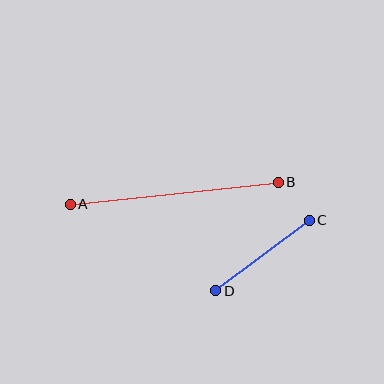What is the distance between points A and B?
The distance is approximately 209 pixels.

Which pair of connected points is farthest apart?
Points A and B are farthest apart.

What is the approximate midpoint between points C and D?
The midpoint is at approximately (263, 256) pixels.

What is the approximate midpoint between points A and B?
The midpoint is at approximately (174, 193) pixels.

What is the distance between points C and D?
The distance is approximately 117 pixels.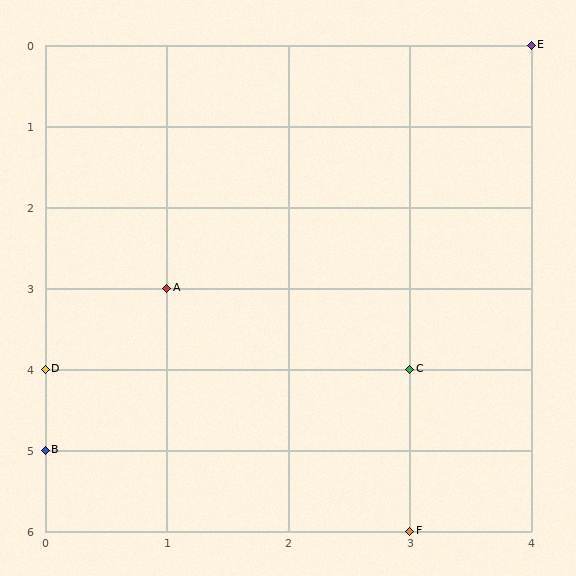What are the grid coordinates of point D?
Point D is at grid coordinates (0, 4).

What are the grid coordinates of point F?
Point F is at grid coordinates (3, 6).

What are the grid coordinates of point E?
Point E is at grid coordinates (4, 0).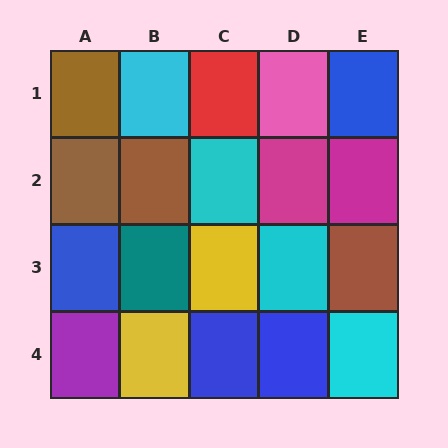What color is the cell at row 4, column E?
Cyan.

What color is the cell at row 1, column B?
Cyan.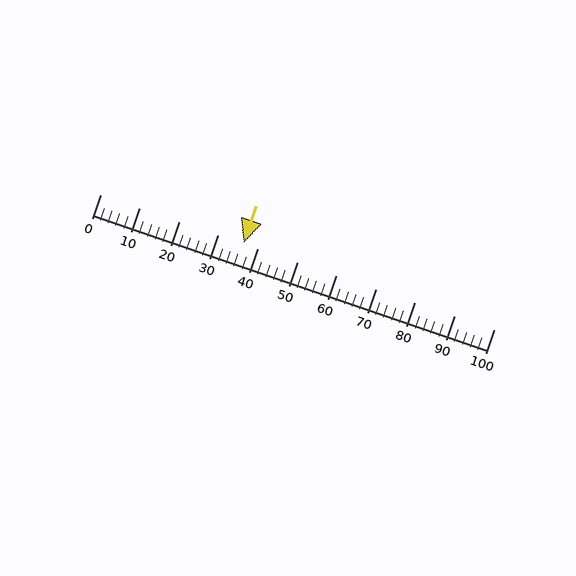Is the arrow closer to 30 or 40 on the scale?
The arrow is closer to 40.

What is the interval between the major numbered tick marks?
The major tick marks are spaced 10 units apart.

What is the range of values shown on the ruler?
The ruler shows values from 0 to 100.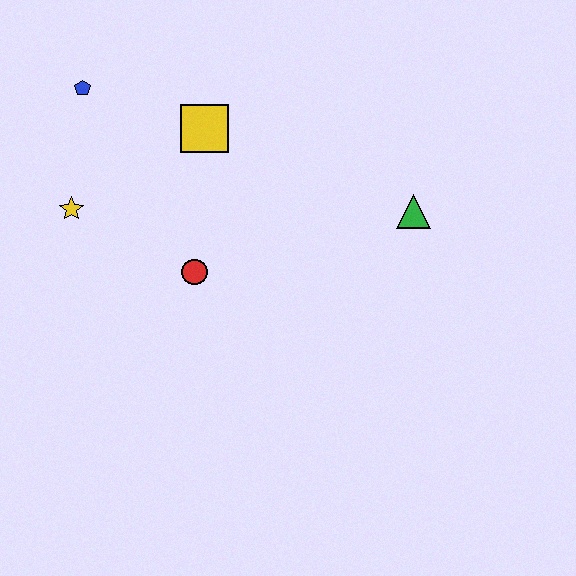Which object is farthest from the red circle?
The green triangle is farthest from the red circle.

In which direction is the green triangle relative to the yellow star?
The green triangle is to the right of the yellow star.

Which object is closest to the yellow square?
The blue pentagon is closest to the yellow square.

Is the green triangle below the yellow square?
Yes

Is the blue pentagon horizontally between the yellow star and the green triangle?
Yes